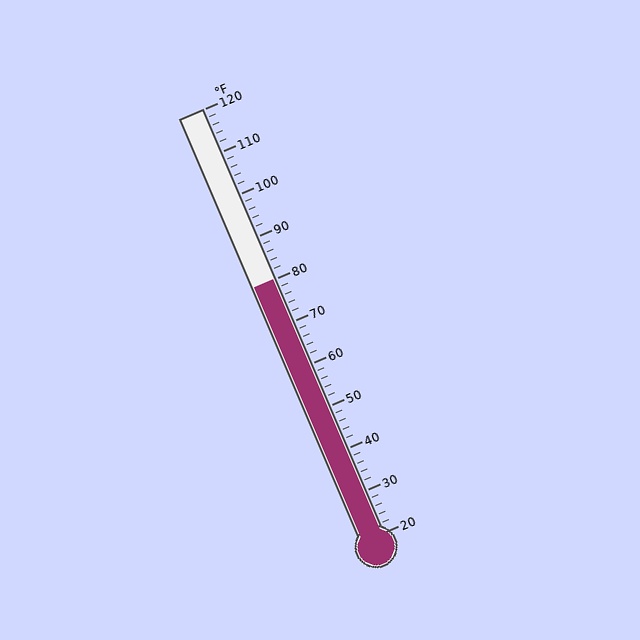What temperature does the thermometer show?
The thermometer shows approximately 80°F.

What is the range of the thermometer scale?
The thermometer scale ranges from 20°F to 120°F.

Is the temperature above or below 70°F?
The temperature is above 70°F.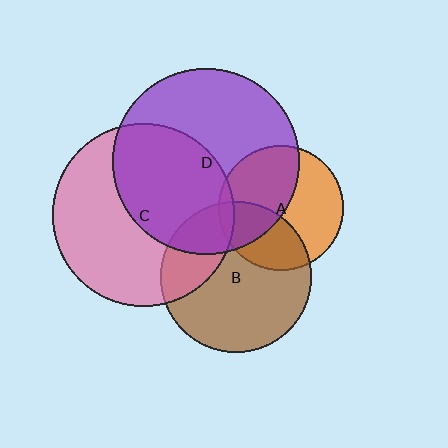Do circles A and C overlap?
Yes.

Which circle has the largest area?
Circle D (purple).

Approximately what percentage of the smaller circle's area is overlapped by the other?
Approximately 5%.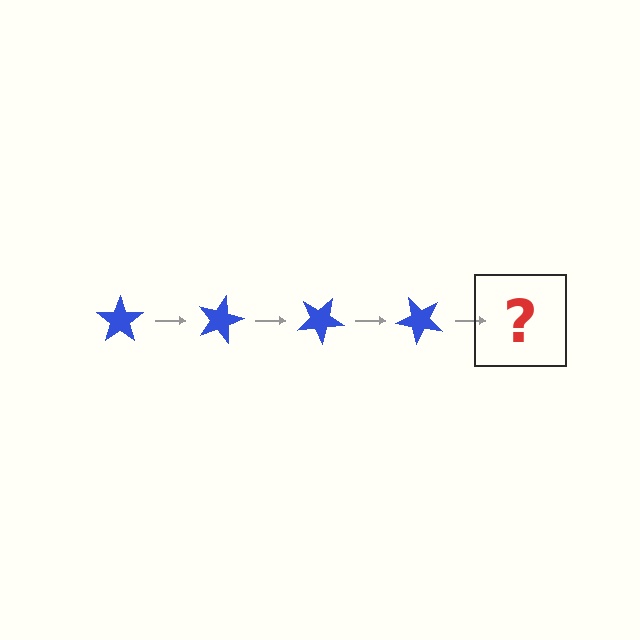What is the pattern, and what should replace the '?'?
The pattern is that the star rotates 15 degrees each step. The '?' should be a blue star rotated 60 degrees.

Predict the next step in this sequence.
The next step is a blue star rotated 60 degrees.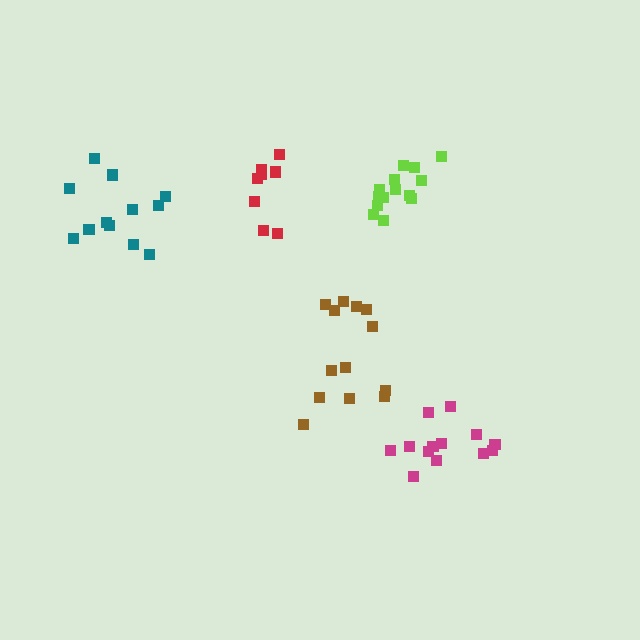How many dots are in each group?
Group 1: 13 dots, Group 2: 13 dots, Group 3: 8 dots, Group 4: 12 dots, Group 5: 14 dots (60 total).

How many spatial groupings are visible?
There are 5 spatial groupings.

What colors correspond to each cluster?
The clusters are colored: brown, magenta, red, teal, lime.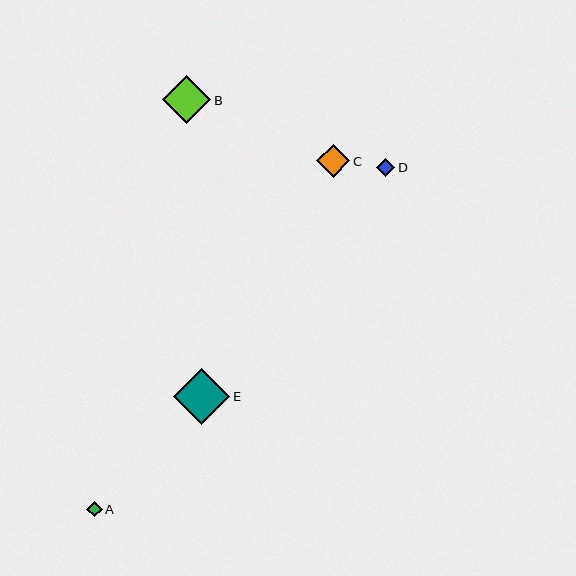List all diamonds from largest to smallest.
From largest to smallest: E, B, C, D, A.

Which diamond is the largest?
Diamond E is the largest with a size of approximately 56 pixels.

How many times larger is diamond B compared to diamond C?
Diamond B is approximately 1.4 times the size of diamond C.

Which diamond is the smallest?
Diamond A is the smallest with a size of approximately 16 pixels.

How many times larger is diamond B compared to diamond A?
Diamond B is approximately 3.1 times the size of diamond A.